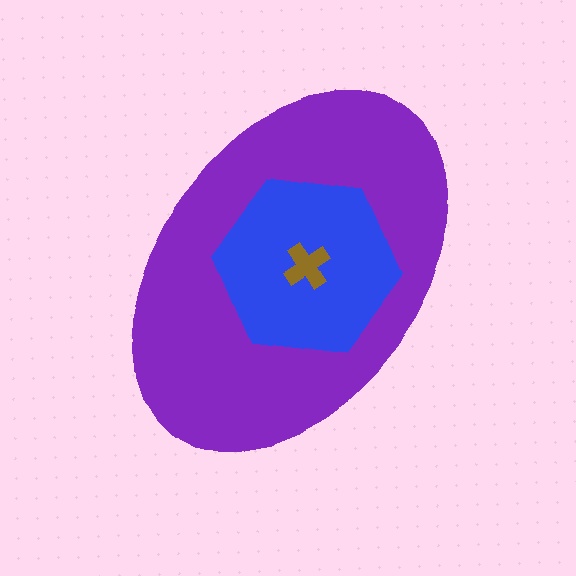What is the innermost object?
The brown cross.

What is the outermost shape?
The purple ellipse.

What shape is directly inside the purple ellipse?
The blue hexagon.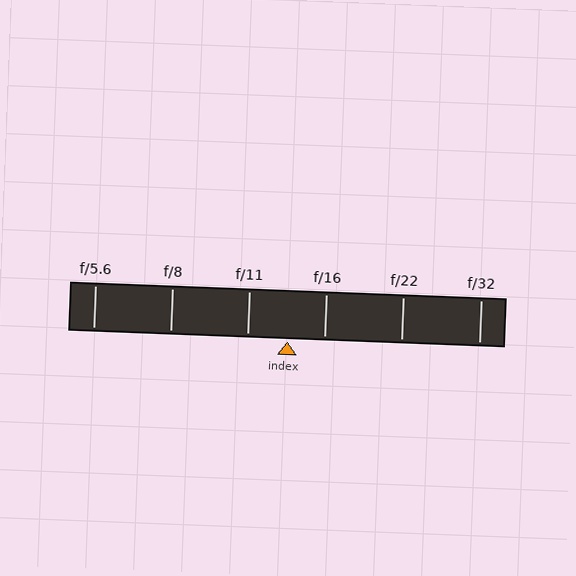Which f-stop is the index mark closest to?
The index mark is closest to f/16.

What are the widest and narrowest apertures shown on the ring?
The widest aperture shown is f/5.6 and the narrowest is f/32.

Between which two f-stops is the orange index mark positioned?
The index mark is between f/11 and f/16.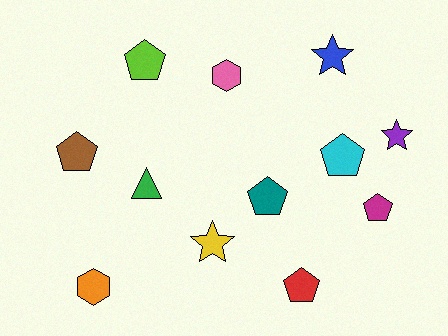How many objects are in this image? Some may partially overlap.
There are 12 objects.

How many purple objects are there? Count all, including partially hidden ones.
There is 1 purple object.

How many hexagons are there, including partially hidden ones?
There are 2 hexagons.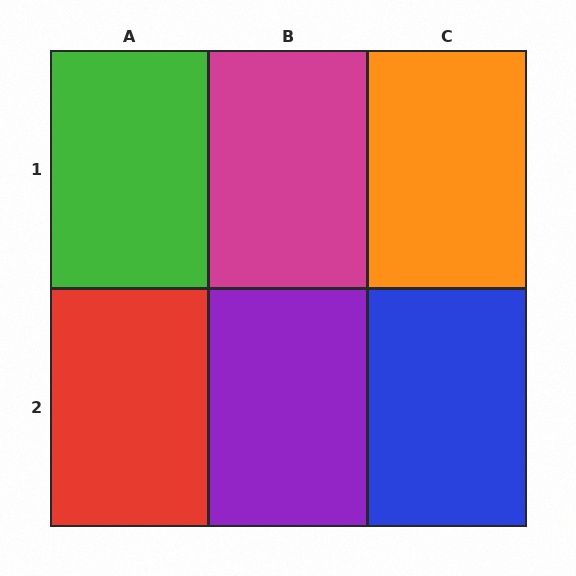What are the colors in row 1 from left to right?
Green, magenta, orange.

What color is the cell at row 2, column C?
Blue.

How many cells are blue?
1 cell is blue.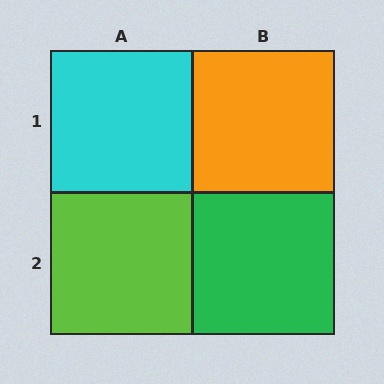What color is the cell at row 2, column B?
Green.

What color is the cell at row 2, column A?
Lime.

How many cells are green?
1 cell is green.